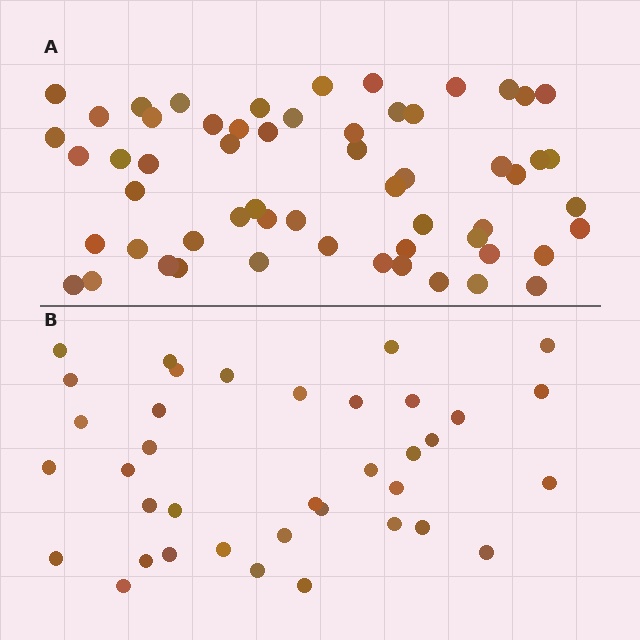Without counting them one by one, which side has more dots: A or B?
Region A (the top region) has more dots.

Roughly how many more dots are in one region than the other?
Region A has approximately 20 more dots than region B.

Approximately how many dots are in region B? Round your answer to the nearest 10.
About 40 dots. (The exact count is 37, which rounds to 40.)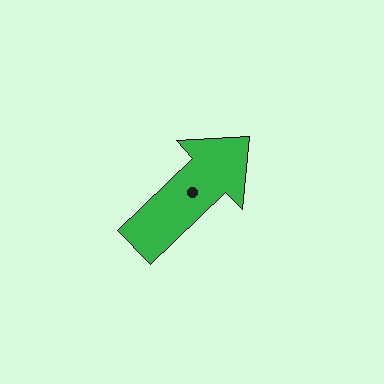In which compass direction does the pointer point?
Northeast.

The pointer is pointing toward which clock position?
Roughly 2 o'clock.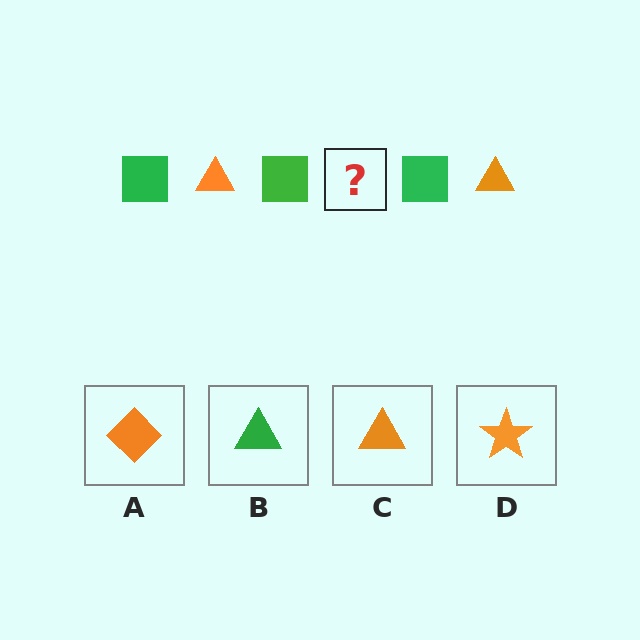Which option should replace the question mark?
Option C.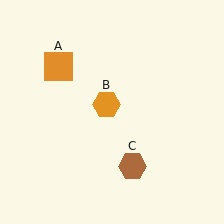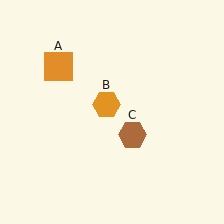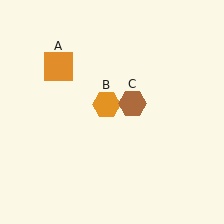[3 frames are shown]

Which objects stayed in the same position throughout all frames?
Orange square (object A) and orange hexagon (object B) remained stationary.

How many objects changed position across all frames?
1 object changed position: brown hexagon (object C).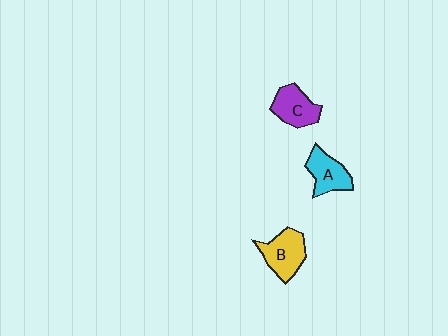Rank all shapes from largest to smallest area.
From largest to smallest: B (yellow), C (purple), A (cyan).